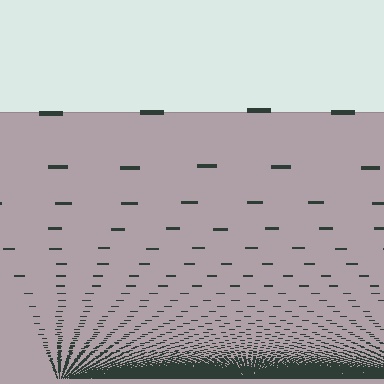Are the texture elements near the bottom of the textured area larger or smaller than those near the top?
Smaller. The gradient is inverted — elements near the bottom are smaller and denser.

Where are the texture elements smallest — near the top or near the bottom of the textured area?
Near the bottom.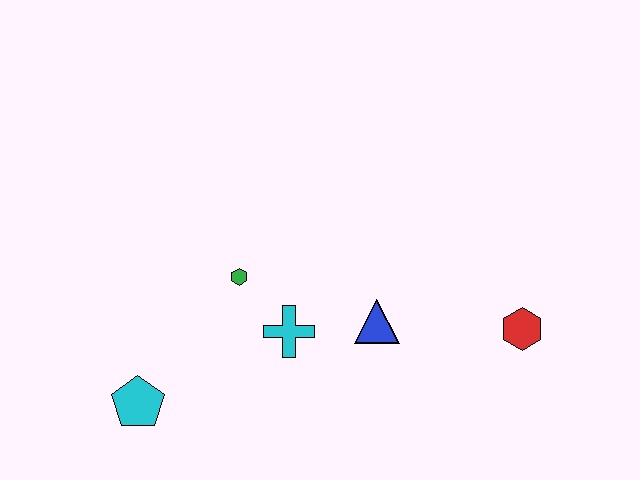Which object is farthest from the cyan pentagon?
The red hexagon is farthest from the cyan pentagon.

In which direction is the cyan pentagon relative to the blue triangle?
The cyan pentagon is to the left of the blue triangle.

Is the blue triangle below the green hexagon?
Yes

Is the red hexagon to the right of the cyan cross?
Yes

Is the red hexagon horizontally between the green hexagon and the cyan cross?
No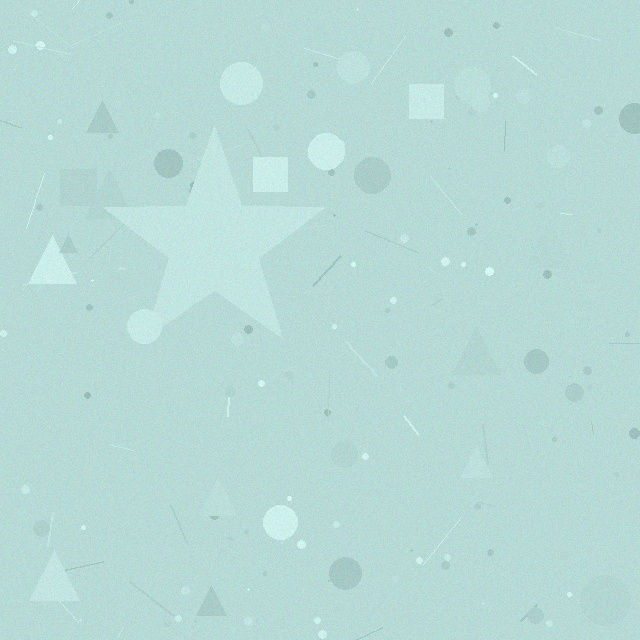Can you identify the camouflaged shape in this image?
The camouflaged shape is a star.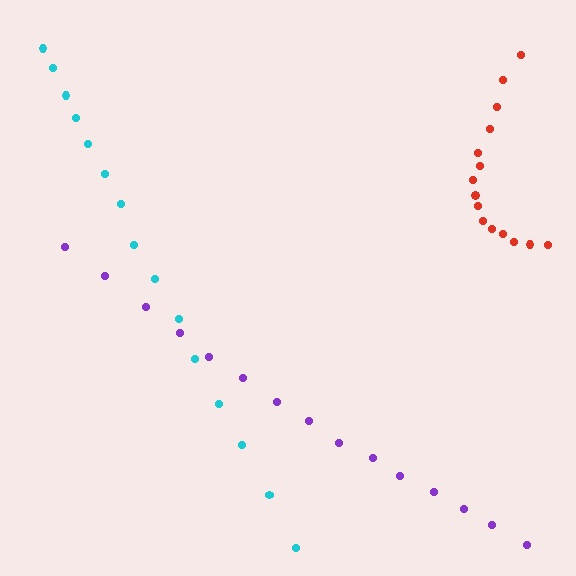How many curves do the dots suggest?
There are 3 distinct paths.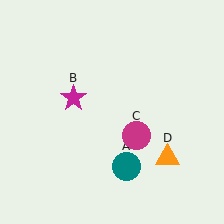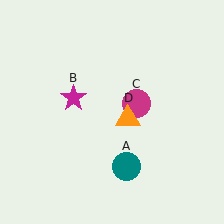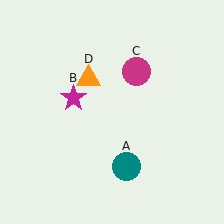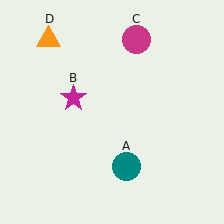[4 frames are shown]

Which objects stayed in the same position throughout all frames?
Teal circle (object A) and magenta star (object B) remained stationary.